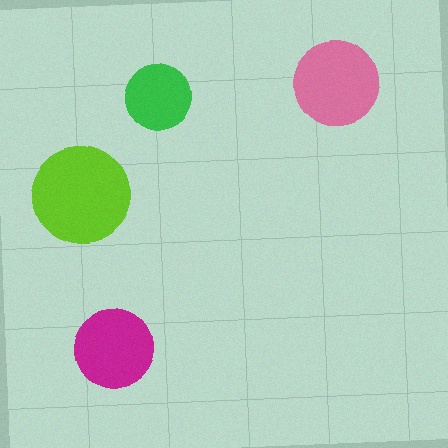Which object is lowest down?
The magenta circle is bottommost.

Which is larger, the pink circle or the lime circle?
The lime one.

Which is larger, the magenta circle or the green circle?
The magenta one.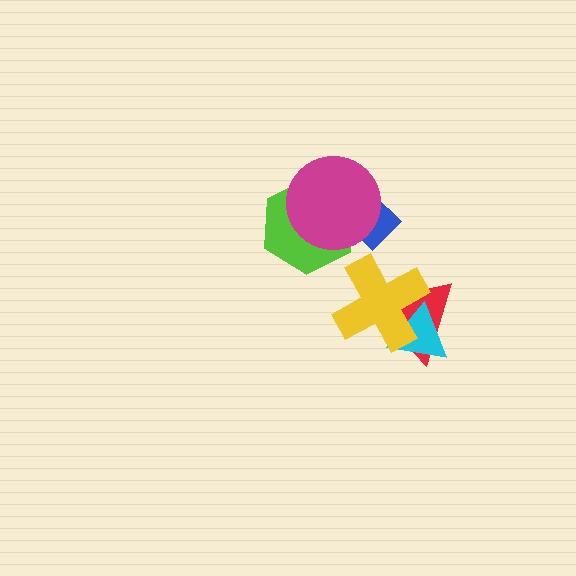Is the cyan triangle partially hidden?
Yes, it is partially covered by another shape.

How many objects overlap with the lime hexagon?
2 objects overlap with the lime hexagon.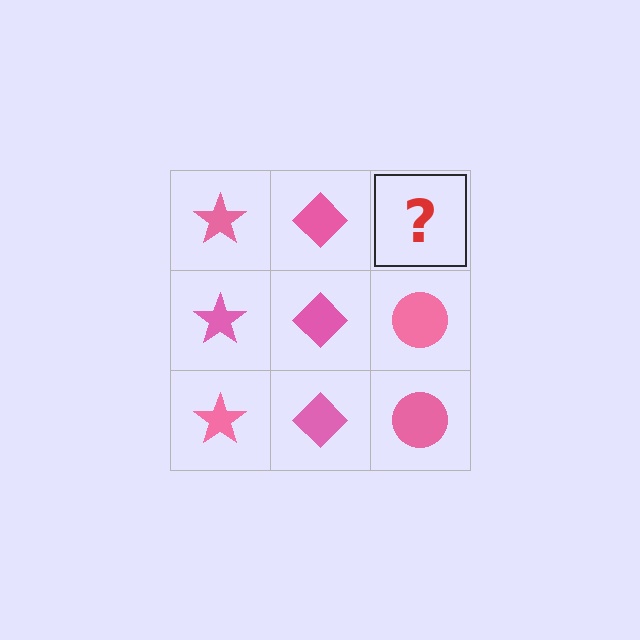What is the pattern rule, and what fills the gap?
The rule is that each column has a consistent shape. The gap should be filled with a pink circle.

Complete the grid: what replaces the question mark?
The question mark should be replaced with a pink circle.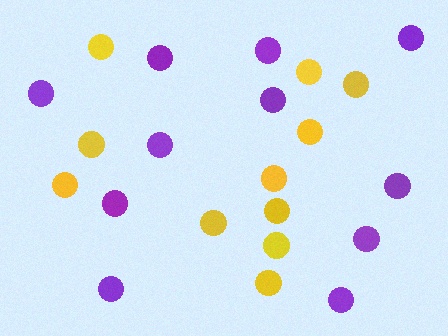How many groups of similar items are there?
There are 2 groups: one group of yellow circles (11) and one group of purple circles (11).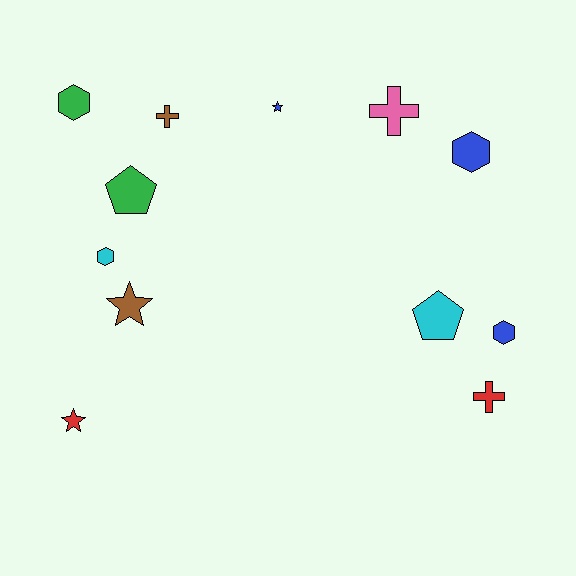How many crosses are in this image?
There are 3 crosses.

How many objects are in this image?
There are 12 objects.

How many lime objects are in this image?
There are no lime objects.